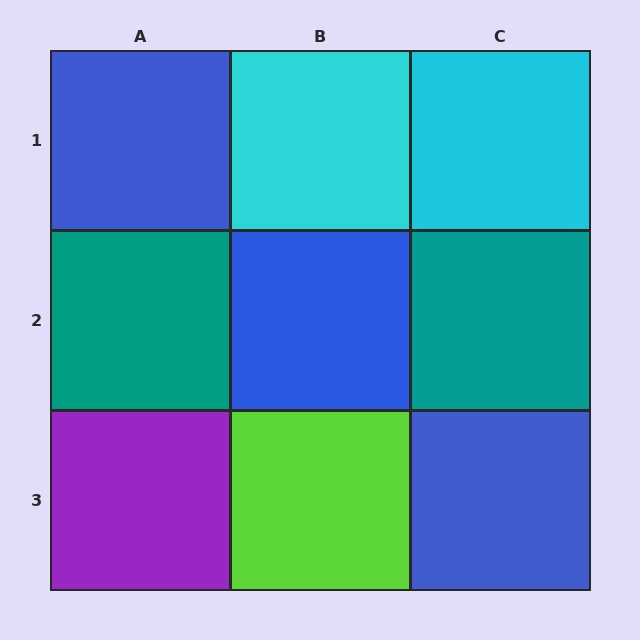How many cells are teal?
2 cells are teal.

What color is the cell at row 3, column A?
Purple.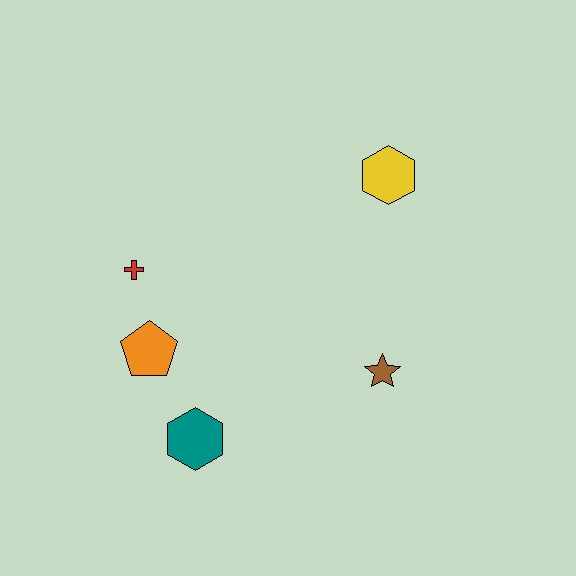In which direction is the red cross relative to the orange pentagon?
The red cross is above the orange pentagon.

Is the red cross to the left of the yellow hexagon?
Yes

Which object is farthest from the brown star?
The red cross is farthest from the brown star.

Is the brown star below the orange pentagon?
Yes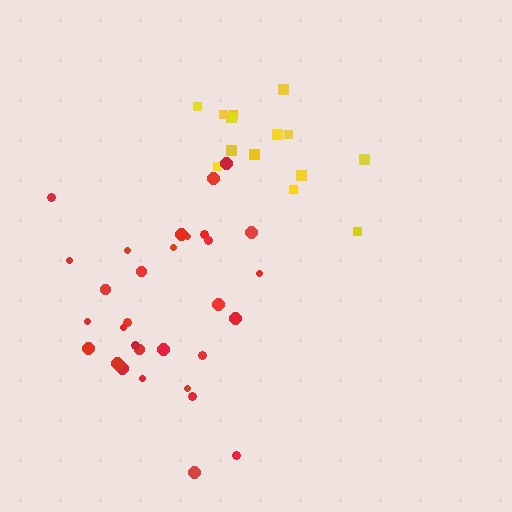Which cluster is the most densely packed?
Red.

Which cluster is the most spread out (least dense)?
Yellow.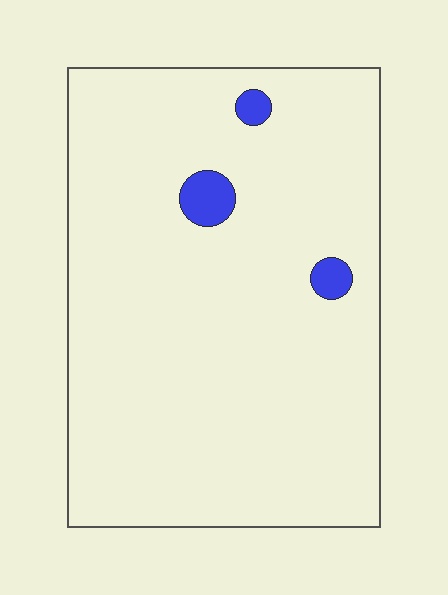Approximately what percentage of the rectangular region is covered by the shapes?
Approximately 5%.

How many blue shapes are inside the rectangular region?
3.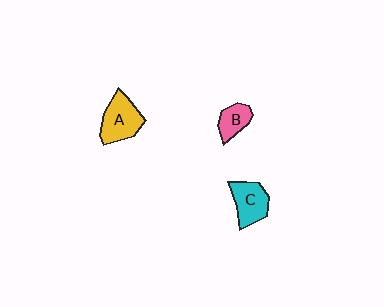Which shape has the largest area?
Shape A (yellow).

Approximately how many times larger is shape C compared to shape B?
Approximately 1.5 times.